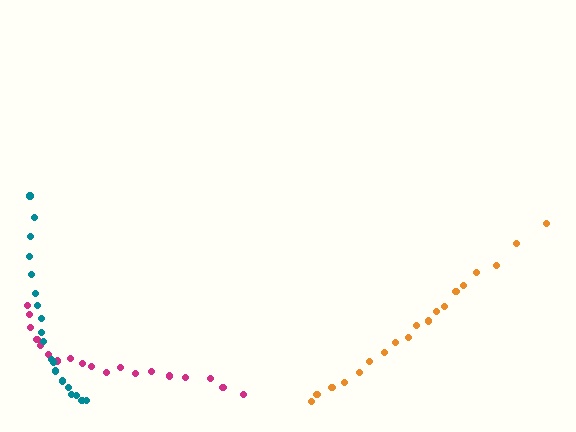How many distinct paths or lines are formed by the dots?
There are 3 distinct paths.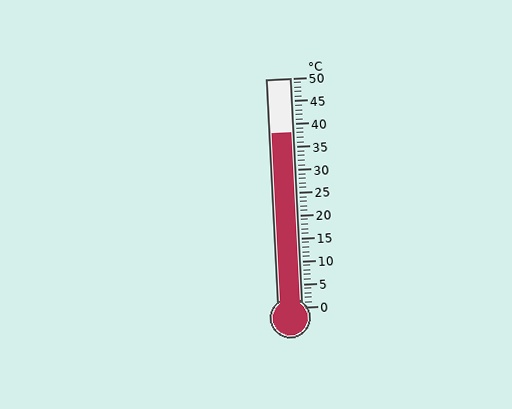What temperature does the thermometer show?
The thermometer shows approximately 38°C.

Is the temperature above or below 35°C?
The temperature is above 35°C.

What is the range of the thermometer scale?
The thermometer scale ranges from 0°C to 50°C.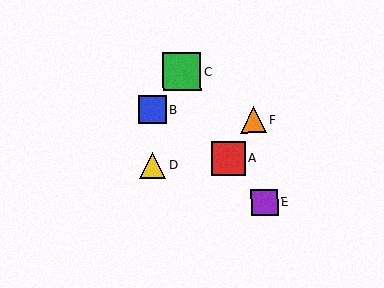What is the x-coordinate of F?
Object F is at x≈253.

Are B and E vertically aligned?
No, B is at x≈152 and E is at x≈264.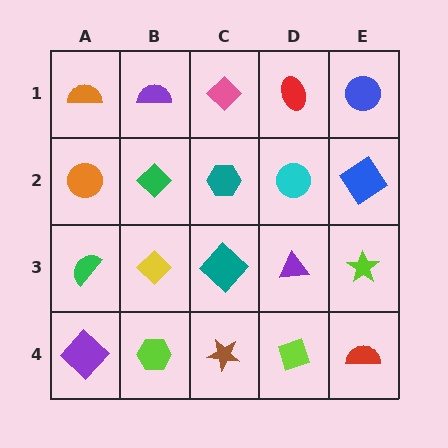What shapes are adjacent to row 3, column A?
An orange circle (row 2, column A), a purple diamond (row 4, column A), a yellow diamond (row 3, column B).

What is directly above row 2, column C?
A pink diamond.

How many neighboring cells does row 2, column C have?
4.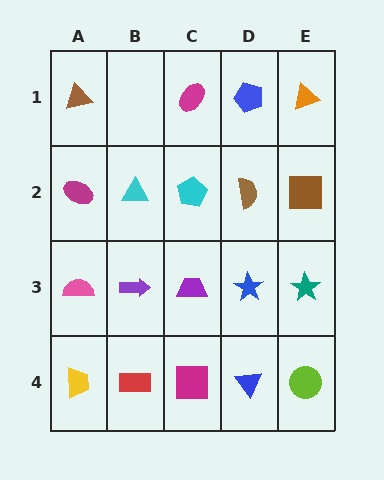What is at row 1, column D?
A blue pentagon.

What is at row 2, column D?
A brown semicircle.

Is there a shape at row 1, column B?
No, that cell is empty.